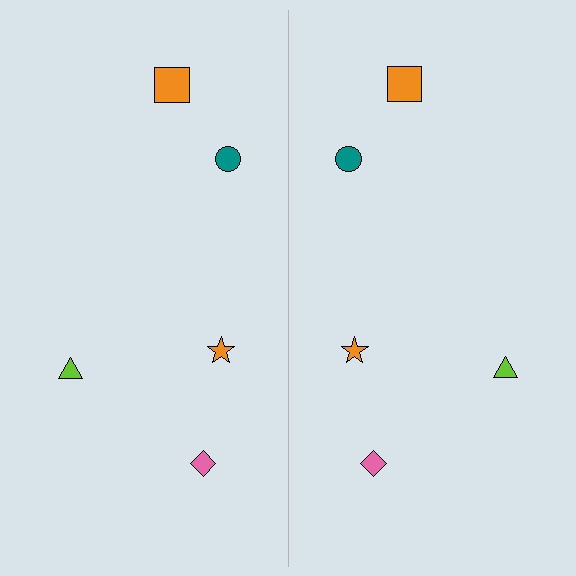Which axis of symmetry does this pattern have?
The pattern has a vertical axis of symmetry running through the center of the image.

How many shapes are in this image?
There are 10 shapes in this image.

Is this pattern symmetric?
Yes, this pattern has bilateral (reflection) symmetry.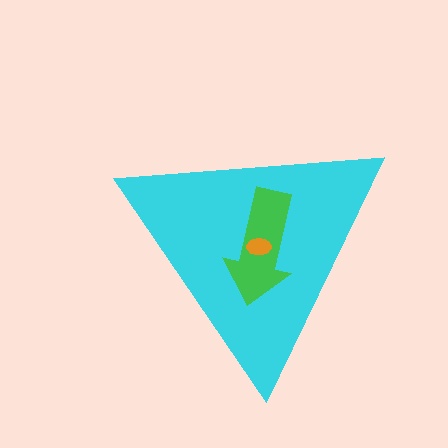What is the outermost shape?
The cyan triangle.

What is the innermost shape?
The orange ellipse.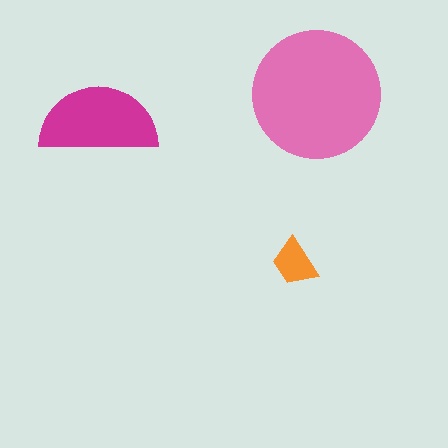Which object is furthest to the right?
The pink circle is rightmost.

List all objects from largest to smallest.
The pink circle, the magenta semicircle, the orange trapezoid.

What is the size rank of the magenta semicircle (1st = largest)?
2nd.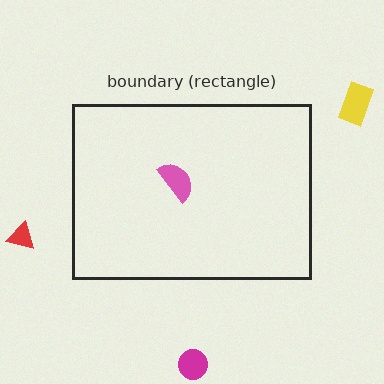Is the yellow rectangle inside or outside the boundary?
Outside.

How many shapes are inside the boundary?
1 inside, 3 outside.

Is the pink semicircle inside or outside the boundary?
Inside.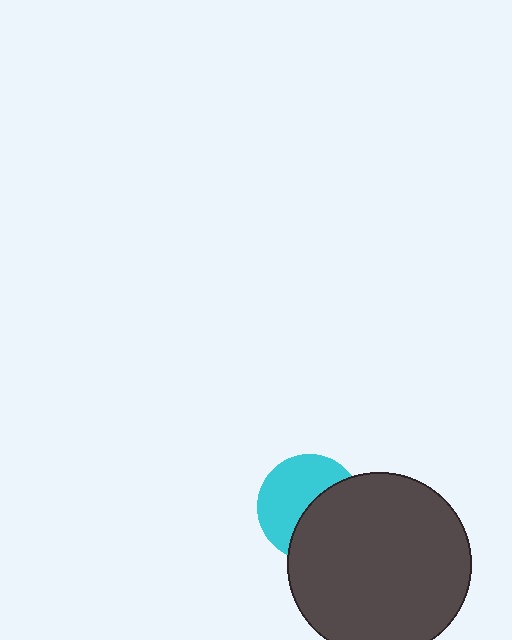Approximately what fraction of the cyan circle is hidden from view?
Roughly 46% of the cyan circle is hidden behind the dark gray circle.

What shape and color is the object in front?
The object in front is a dark gray circle.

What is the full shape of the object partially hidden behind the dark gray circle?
The partially hidden object is a cyan circle.